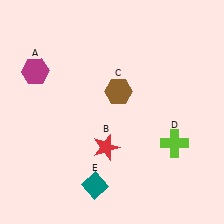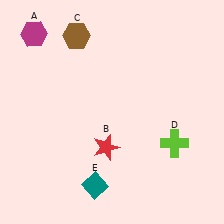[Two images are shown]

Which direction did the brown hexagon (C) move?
The brown hexagon (C) moved up.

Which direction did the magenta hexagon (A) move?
The magenta hexagon (A) moved up.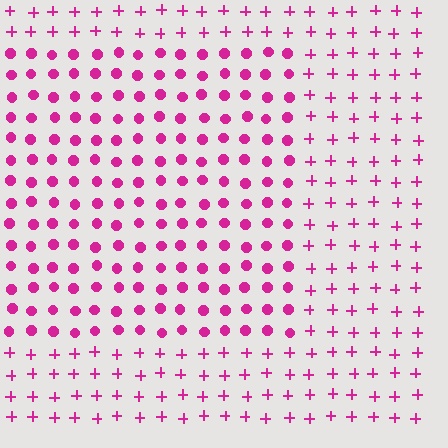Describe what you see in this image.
The image is filled with small magenta elements arranged in a uniform grid. A rectangle-shaped region contains circles, while the surrounding area contains plus signs. The boundary is defined purely by the change in element shape.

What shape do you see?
I see a rectangle.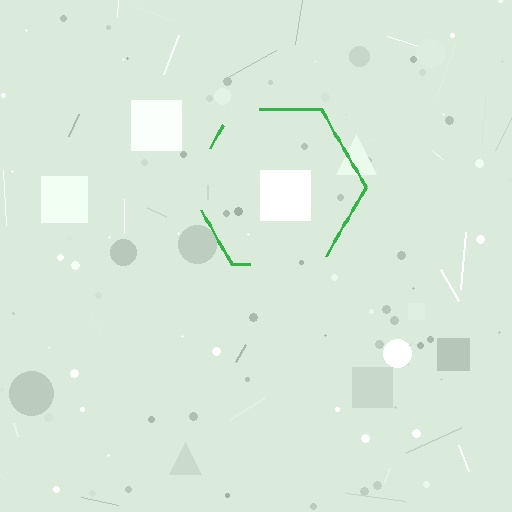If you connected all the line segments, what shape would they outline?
They would outline a hexagon.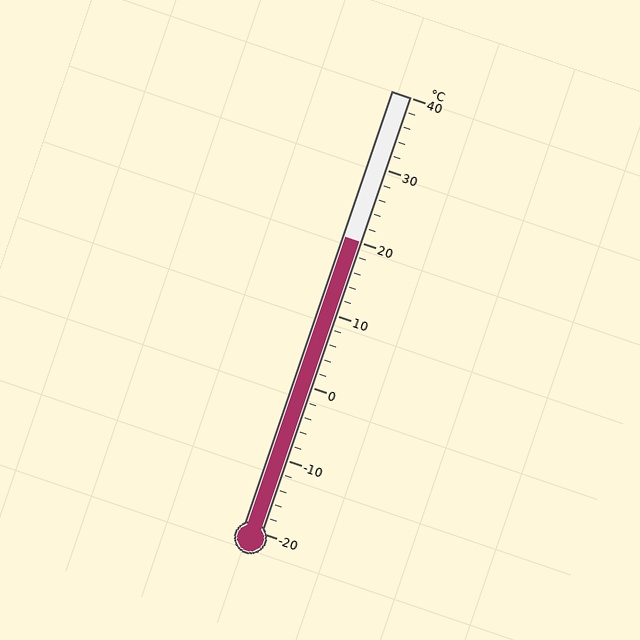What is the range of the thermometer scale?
The thermometer scale ranges from -20°C to 40°C.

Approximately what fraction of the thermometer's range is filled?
The thermometer is filled to approximately 65% of its range.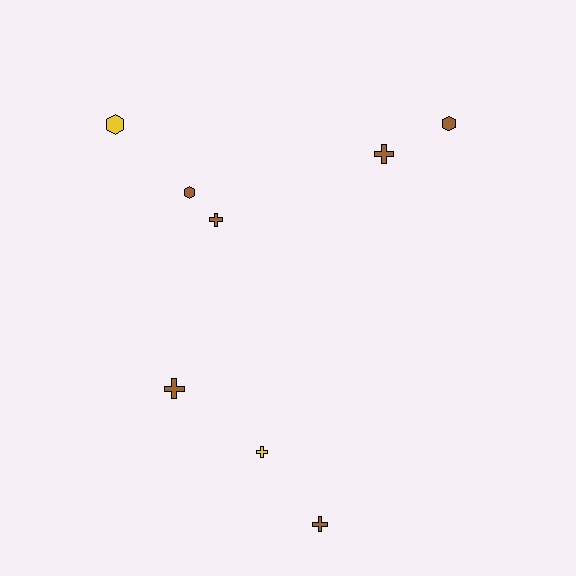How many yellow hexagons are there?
There is 1 yellow hexagon.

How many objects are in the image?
There are 8 objects.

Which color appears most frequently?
Brown, with 6 objects.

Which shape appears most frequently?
Cross, with 5 objects.